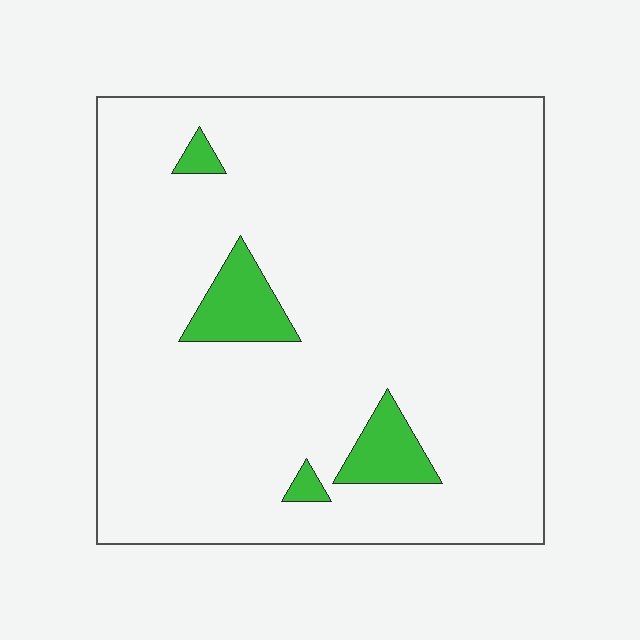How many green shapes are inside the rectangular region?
4.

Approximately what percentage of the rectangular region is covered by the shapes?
Approximately 5%.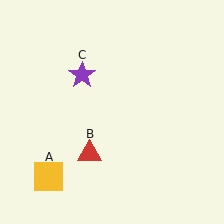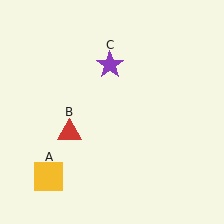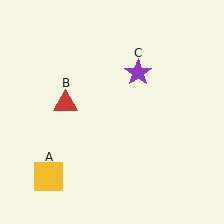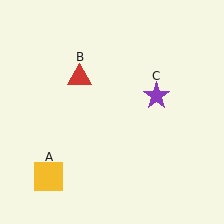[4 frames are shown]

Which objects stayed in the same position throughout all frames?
Yellow square (object A) remained stationary.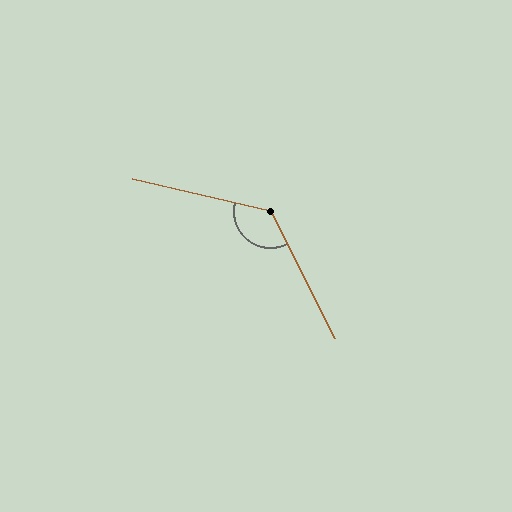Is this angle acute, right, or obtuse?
It is obtuse.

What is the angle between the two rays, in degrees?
Approximately 130 degrees.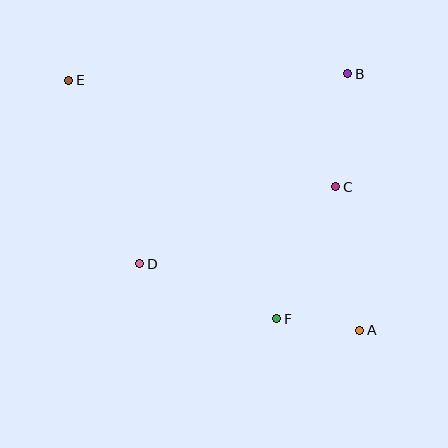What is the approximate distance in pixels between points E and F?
The distance between E and F is approximately 316 pixels.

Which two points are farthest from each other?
Points A and E are farthest from each other.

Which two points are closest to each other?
Points A and F are closest to each other.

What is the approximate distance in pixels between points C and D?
The distance between C and D is approximately 211 pixels.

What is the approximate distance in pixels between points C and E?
The distance between C and E is approximately 288 pixels.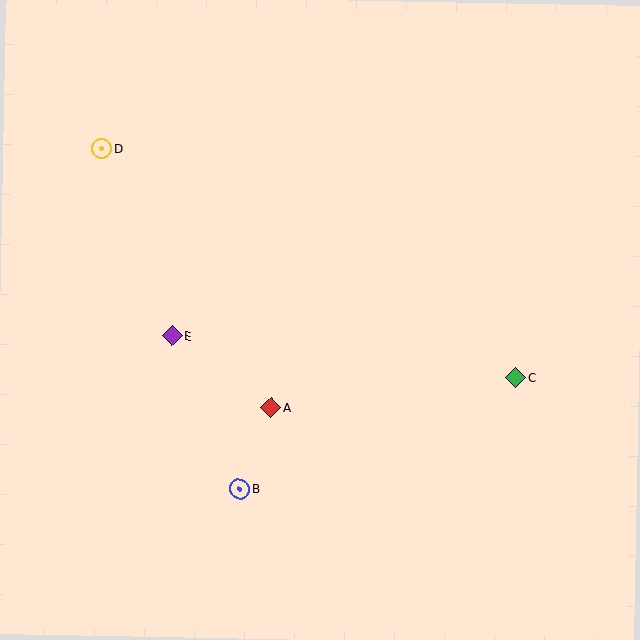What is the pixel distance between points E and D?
The distance between E and D is 200 pixels.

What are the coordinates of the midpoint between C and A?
The midpoint between C and A is at (393, 393).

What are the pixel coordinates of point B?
Point B is at (240, 489).